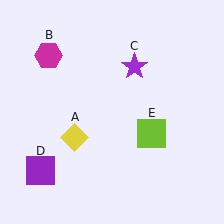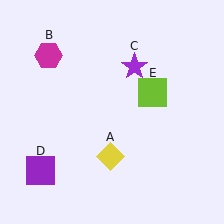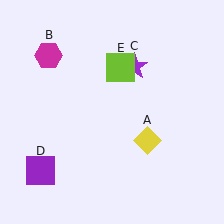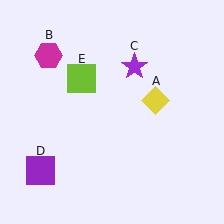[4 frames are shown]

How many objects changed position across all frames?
2 objects changed position: yellow diamond (object A), lime square (object E).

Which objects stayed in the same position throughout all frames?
Magenta hexagon (object B) and purple star (object C) and purple square (object D) remained stationary.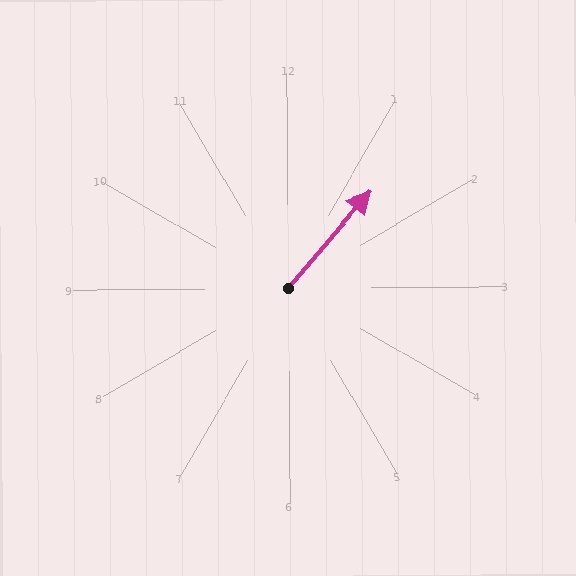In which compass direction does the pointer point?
Northeast.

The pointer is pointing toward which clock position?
Roughly 1 o'clock.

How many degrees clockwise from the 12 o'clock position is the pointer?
Approximately 41 degrees.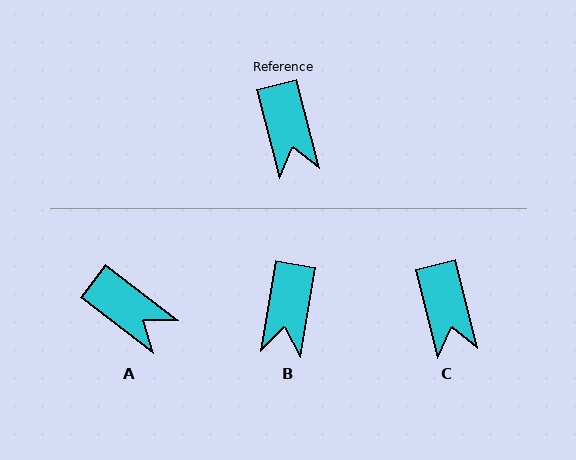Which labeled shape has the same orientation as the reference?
C.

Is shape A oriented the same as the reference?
No, it is off by about 39 degrees.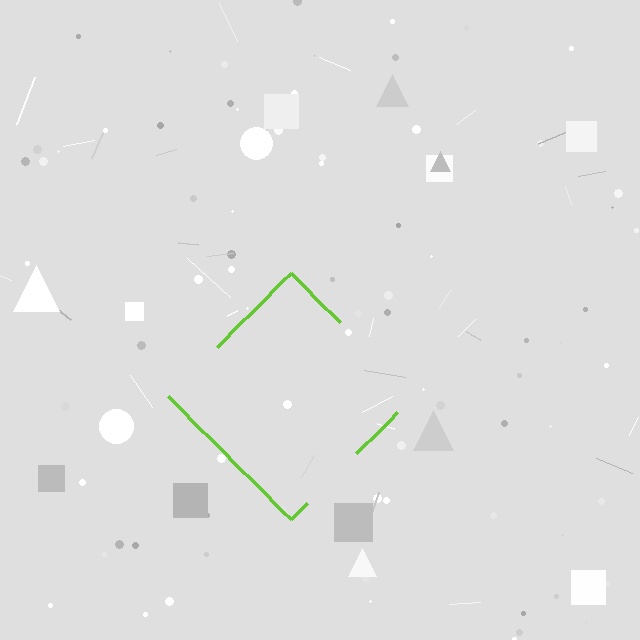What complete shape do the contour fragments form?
The contour fragments form a diamond.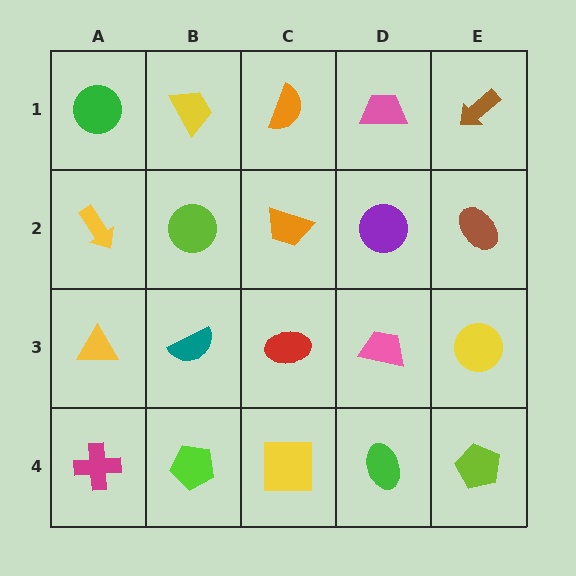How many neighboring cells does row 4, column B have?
3.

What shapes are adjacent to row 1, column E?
A brown ellipse (row 2, column E), a pink trapezoid (row 1, column D).